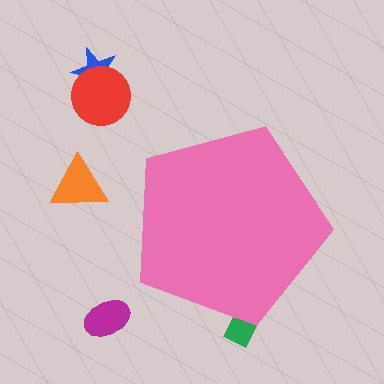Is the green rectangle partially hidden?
Yes, the green rectangle is partially hidden behind the pink pentagon.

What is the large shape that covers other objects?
A pink pentagon.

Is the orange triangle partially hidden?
No, the orange triangle is fully visible.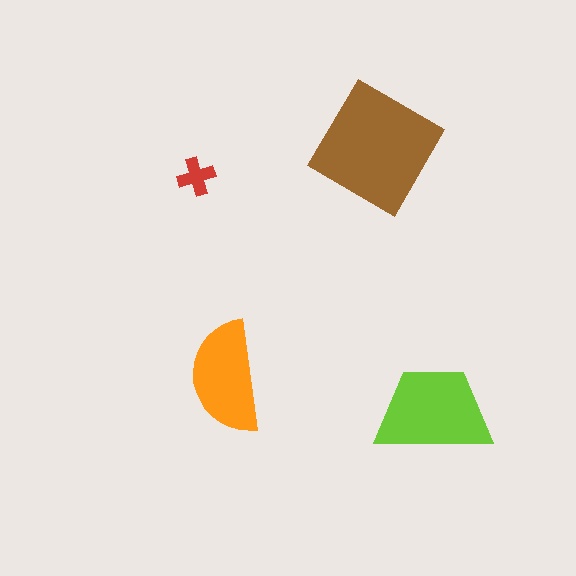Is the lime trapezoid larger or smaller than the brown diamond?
Smaller.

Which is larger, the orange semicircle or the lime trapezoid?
The lime trapezoid.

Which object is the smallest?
The red cross.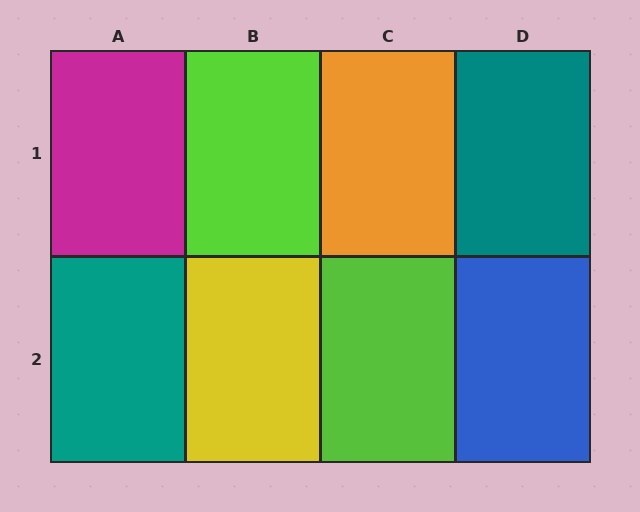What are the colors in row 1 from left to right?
Magenta, lime, orange, teal.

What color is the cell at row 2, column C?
Lime.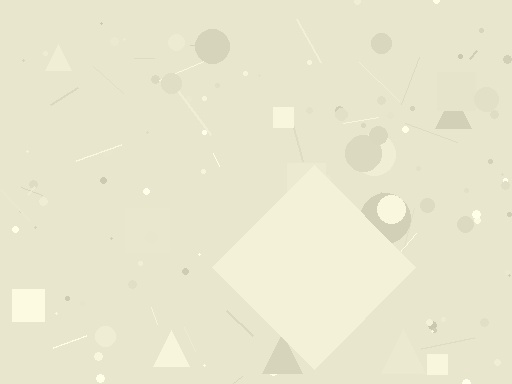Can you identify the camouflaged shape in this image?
The camouflaged shape is a diamond.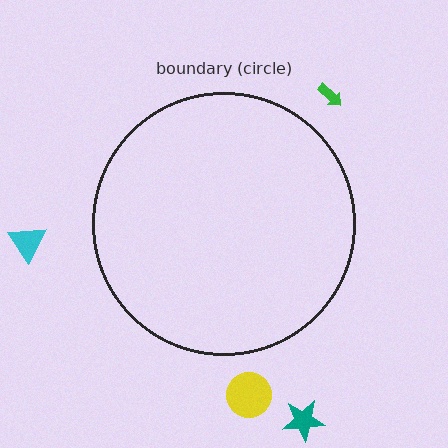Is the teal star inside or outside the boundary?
Outside.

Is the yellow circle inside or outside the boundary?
Outside.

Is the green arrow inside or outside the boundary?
Outside.